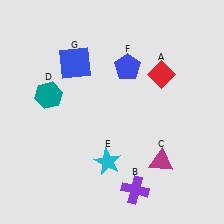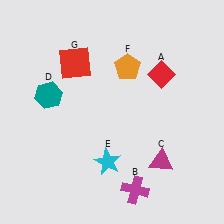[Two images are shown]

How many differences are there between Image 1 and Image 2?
There are 3 differences between the two images.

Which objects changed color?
B changed from purple to magenta. F changed from blue to orange. G changed from blue to red.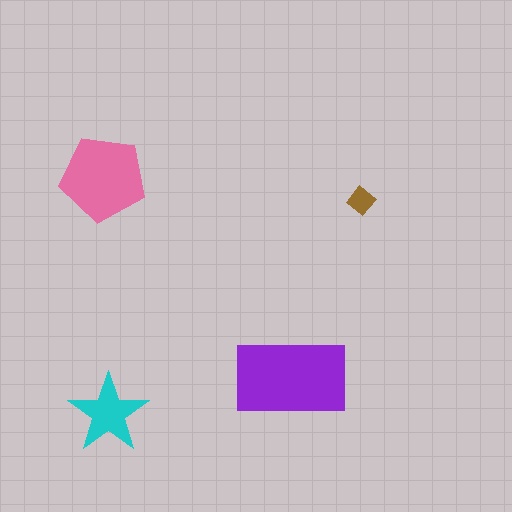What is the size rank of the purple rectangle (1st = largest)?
1st.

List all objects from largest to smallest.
The purple rectangle, the pink pentagon, the cyan star, the brown diamond.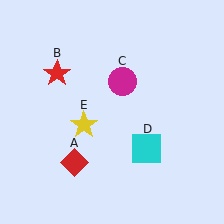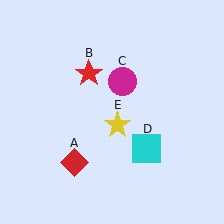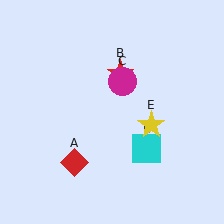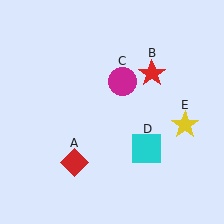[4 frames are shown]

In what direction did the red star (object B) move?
The red star (object B) moved right.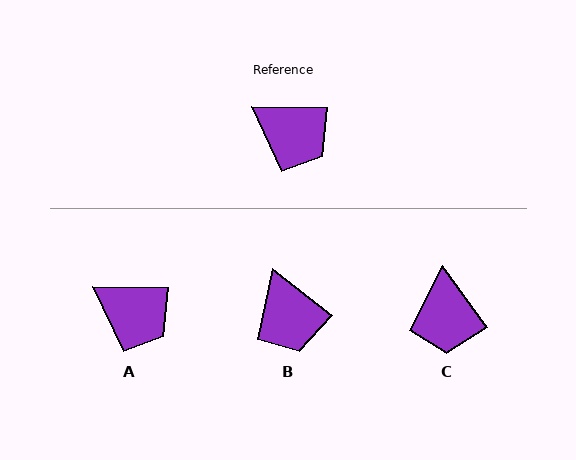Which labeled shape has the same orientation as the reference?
A.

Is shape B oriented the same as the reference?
No, it is off by about 37 degrees.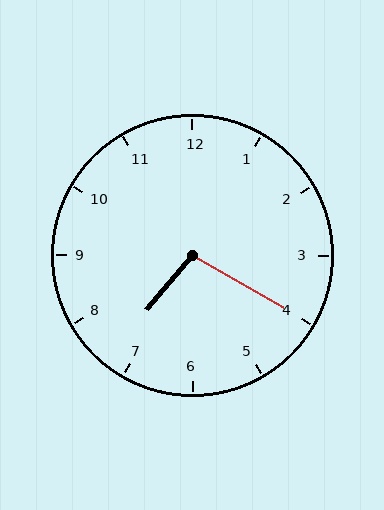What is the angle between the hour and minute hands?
Approximately 100 degrees.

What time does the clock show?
7:20.